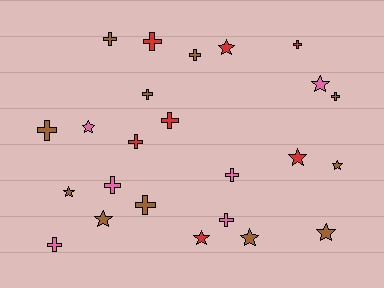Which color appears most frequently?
Brown, with 11 objects.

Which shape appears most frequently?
Cross, with 14 objects.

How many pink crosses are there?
There are 4 pink crosses.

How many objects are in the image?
There are 24 objects.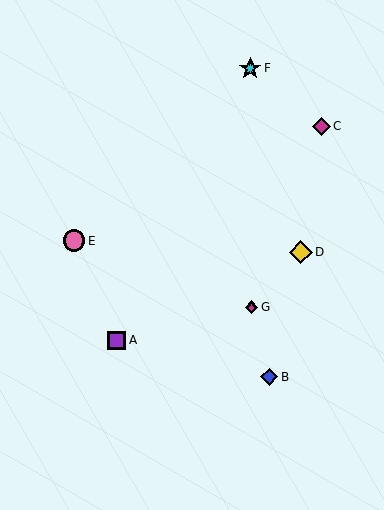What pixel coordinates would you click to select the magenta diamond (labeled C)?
Click at (322, 126) to select the magenta diamond C.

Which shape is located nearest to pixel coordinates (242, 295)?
The magenta diamond (labeled G) at (251, 307) is nearest to that location.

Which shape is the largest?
The yellow diamond (labeled D) is the largest.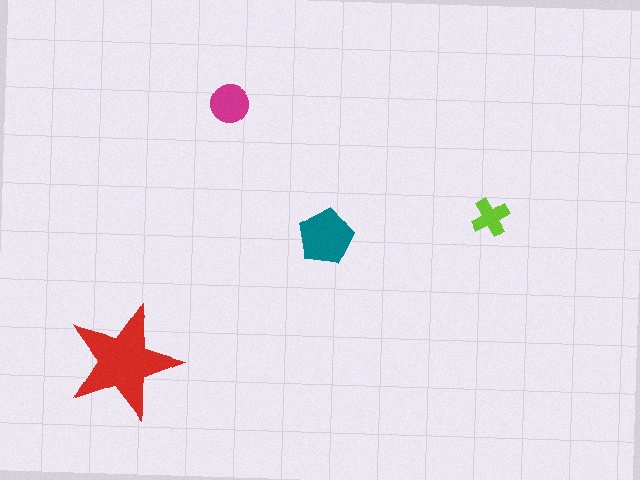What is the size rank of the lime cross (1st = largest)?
4th.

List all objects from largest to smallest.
The red star, the teal pentagon, the magenta circle, the lime cross.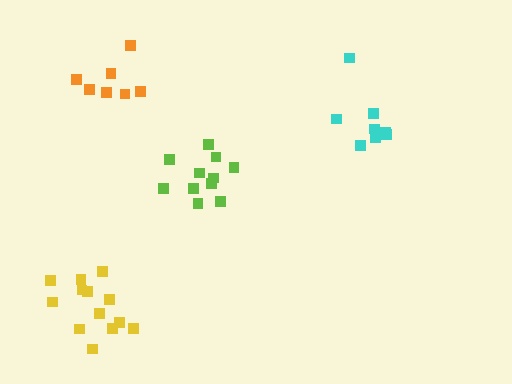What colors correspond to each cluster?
The clusters are colored: yellow, lime, orange, cyan.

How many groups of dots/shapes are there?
There are 4 groups.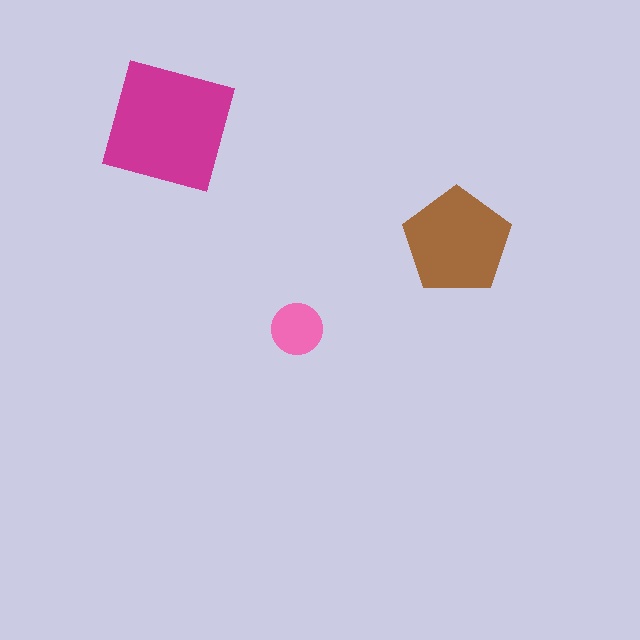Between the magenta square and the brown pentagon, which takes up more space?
The magenta square.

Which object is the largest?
The magenta square.